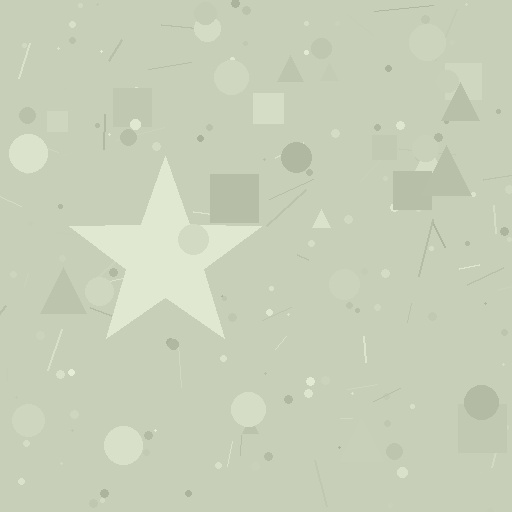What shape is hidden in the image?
A star is hidden in the image.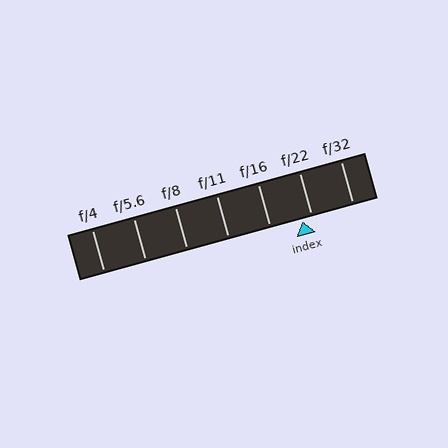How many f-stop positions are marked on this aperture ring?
There are 7 f-stop positions marked.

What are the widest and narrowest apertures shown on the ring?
The widest aperture shown is f/4 and the narrowest is f/32.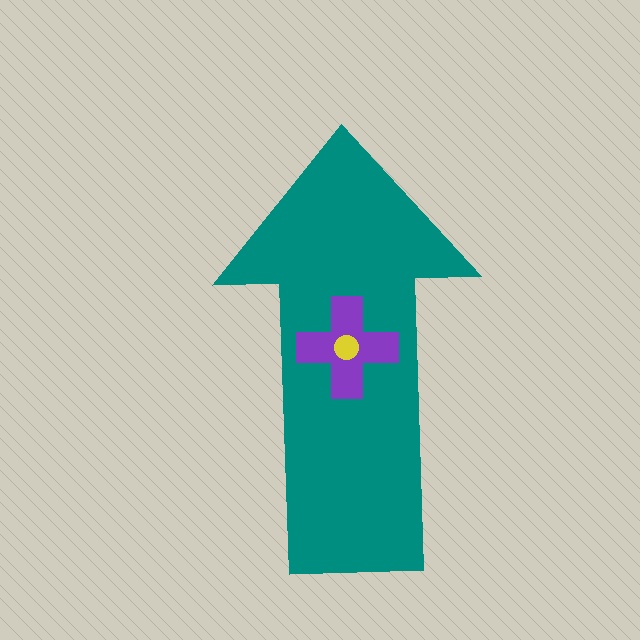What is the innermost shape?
The yellow circle.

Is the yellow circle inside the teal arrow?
Yes.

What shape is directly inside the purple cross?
The yellow circle.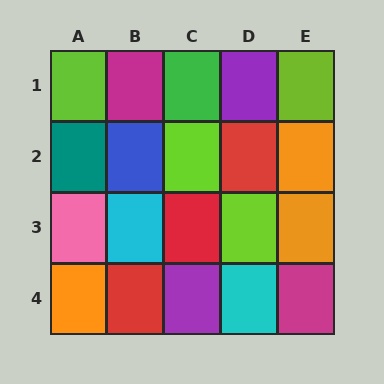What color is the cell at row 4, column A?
Orange.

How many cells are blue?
1 cell is blue.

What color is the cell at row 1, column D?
Purple.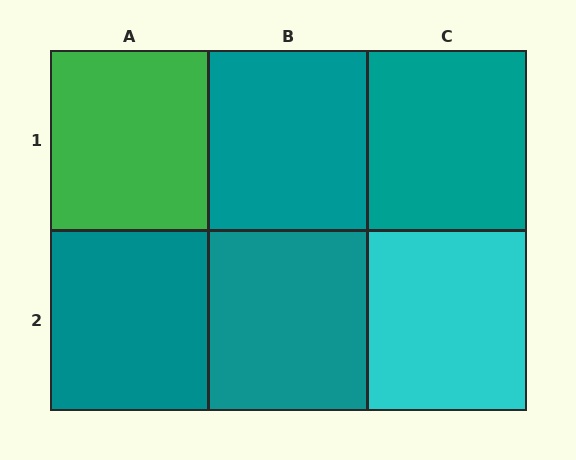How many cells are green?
1 cell is green.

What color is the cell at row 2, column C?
Cyan.